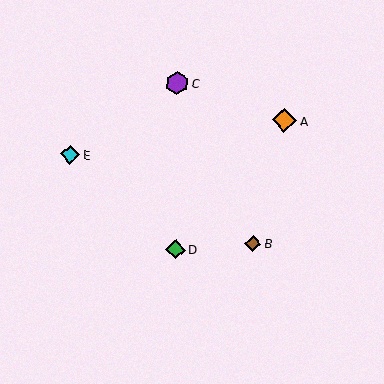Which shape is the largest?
The orange diamond (labeled A) is the largest.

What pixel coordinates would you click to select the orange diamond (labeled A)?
Click at (284, 120) to select the orange diamond A.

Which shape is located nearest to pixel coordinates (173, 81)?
The purple hexagon (labeled C) at (177, 83) is nearest to that location.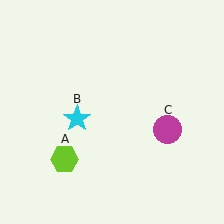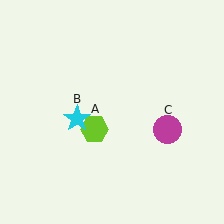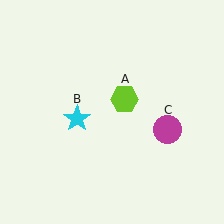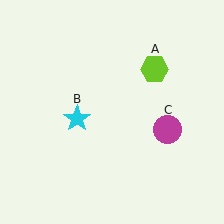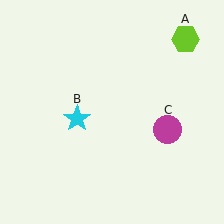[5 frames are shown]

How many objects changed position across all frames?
1 object changed position: lime hexagon (object A).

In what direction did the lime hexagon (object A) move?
The lime hexagon (object A) moved up and to the right.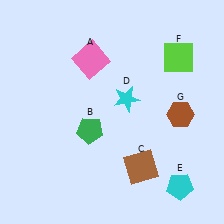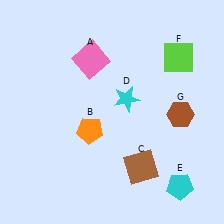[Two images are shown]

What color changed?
The pentagon (B) changed from green in Image 1 to orange in Image 2.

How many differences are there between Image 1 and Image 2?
There is 1 difference between the two images.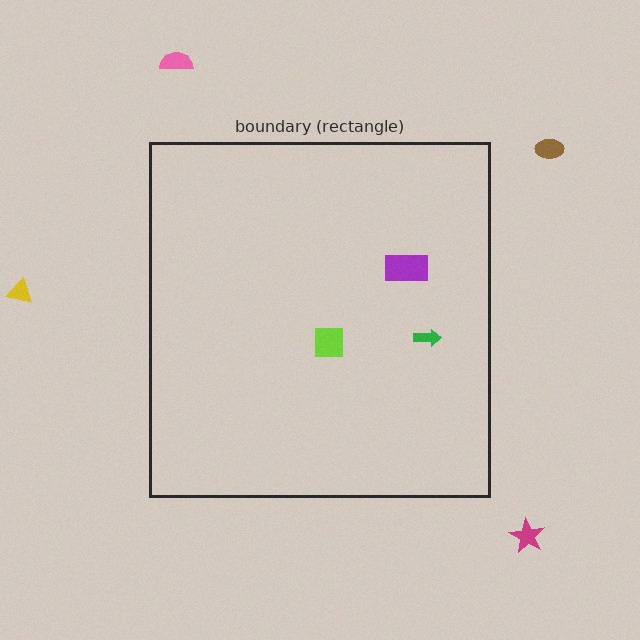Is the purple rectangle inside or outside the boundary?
Inside.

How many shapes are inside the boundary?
3 inside, 4 outside.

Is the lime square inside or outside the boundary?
Inside.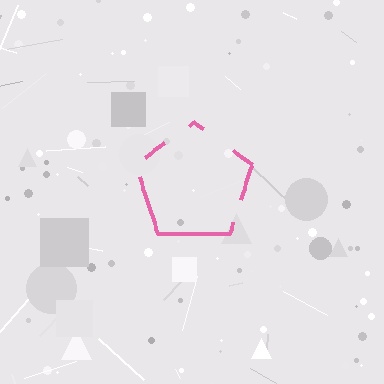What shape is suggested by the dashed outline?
The dashed outline suggests a pentagon.